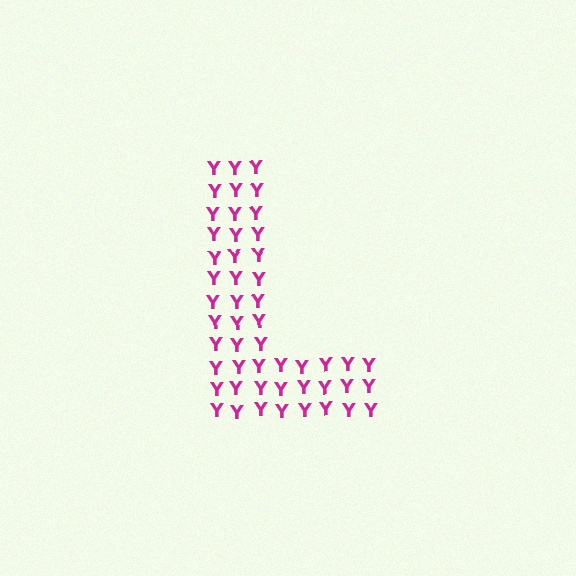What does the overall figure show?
The overall figure shows the letter L.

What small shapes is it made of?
It is made of small letter Y's.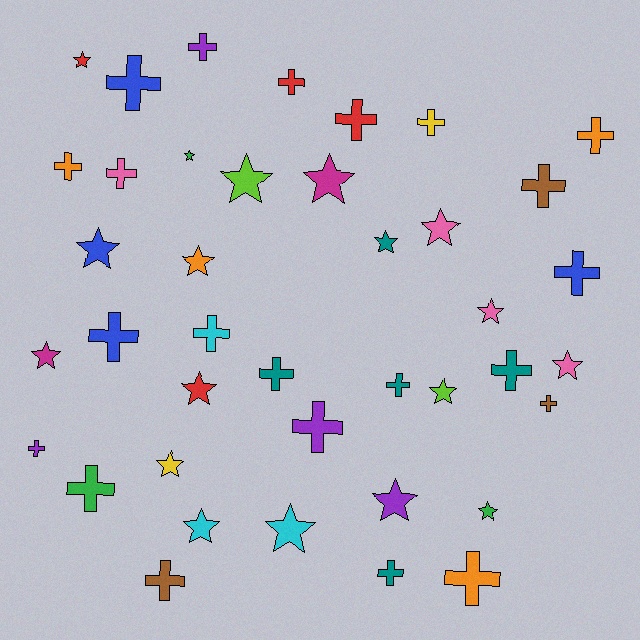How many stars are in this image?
There are 18 stars.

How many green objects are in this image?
There are 3 green objects.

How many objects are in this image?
There are 40 objects.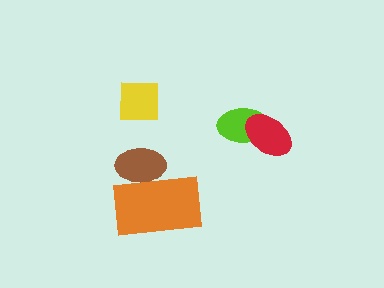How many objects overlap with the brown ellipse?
1 object overlaps with the brown ellipse.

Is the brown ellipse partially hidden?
Yes, it is partially covered by another shape.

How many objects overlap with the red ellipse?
1 object overlaps with the red ellipse.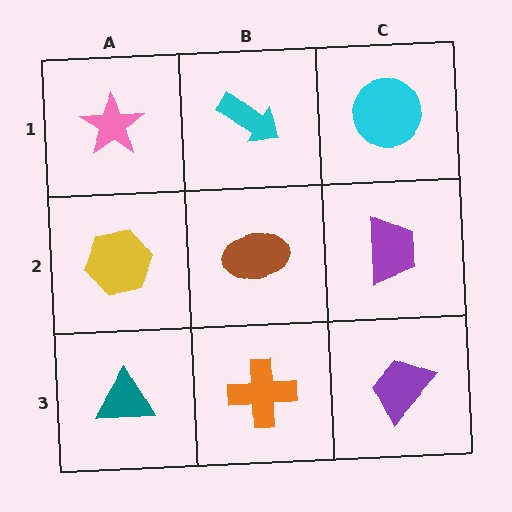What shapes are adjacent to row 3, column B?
A brown ellipse (row 2, column B), a teal triangle (row 3, column A), a purple trapezoid (row 3, column C).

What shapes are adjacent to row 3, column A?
A yellow hexagon (row 2, column A), an orange cross (row 3, column B).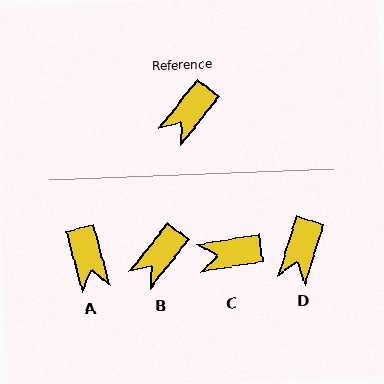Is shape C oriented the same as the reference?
No, it is off by about 43 degrees.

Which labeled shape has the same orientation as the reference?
B.